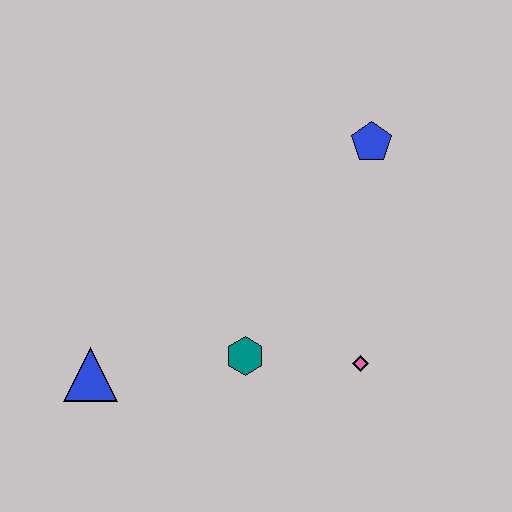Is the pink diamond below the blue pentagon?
Yes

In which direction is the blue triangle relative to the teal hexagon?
The blue triangle is to the left of the teal hexagon.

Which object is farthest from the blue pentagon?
The blue triangle is farthest from the blue pentagon.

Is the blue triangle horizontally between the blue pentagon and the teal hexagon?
No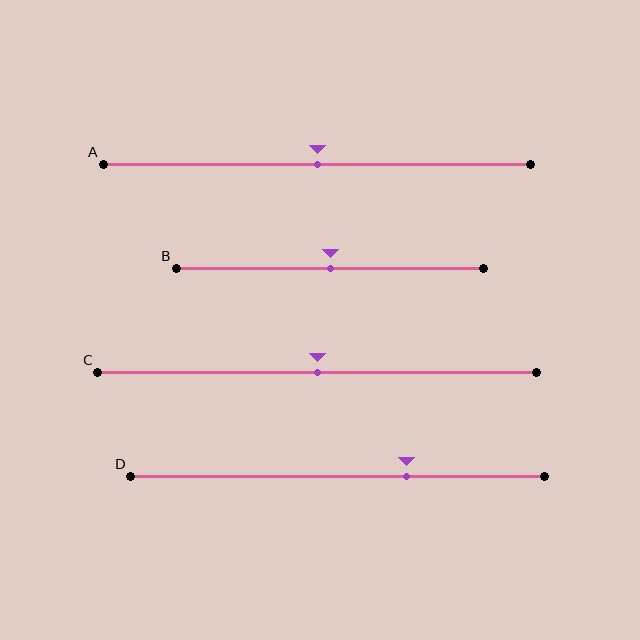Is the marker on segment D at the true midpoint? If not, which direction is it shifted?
No, the marker on segment D is shifted to the right by about 17% of the segment length.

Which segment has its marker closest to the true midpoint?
Segment A has its marker closest to the true midpoint.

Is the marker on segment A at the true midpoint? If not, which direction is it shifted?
Yes, the marker on segment A is at the true midpoint.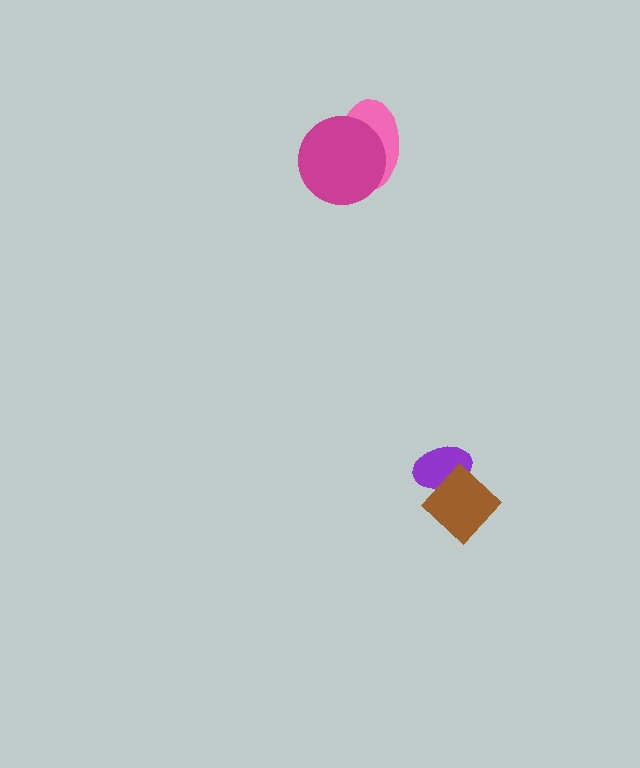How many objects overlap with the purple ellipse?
1 object overlaps with the purple ellipse.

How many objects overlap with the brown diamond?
1 object overlaps with the brown diamond.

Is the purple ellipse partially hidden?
Yes, it is partially covered by another shape.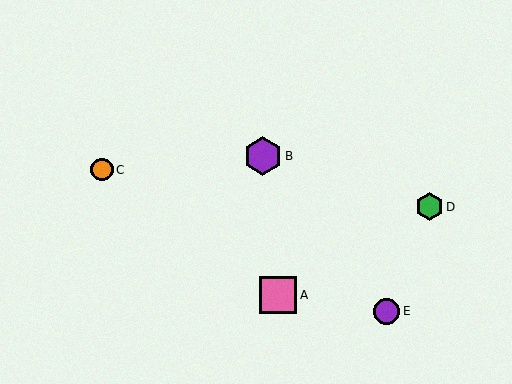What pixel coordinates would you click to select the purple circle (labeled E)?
Click at (387, 311) to select the purple circle E.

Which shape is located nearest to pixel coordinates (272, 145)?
The purple hexagon (labeled B) at (263, 156) is nearest to that location.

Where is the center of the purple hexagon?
The center of the purple hexagon is at (263, 156).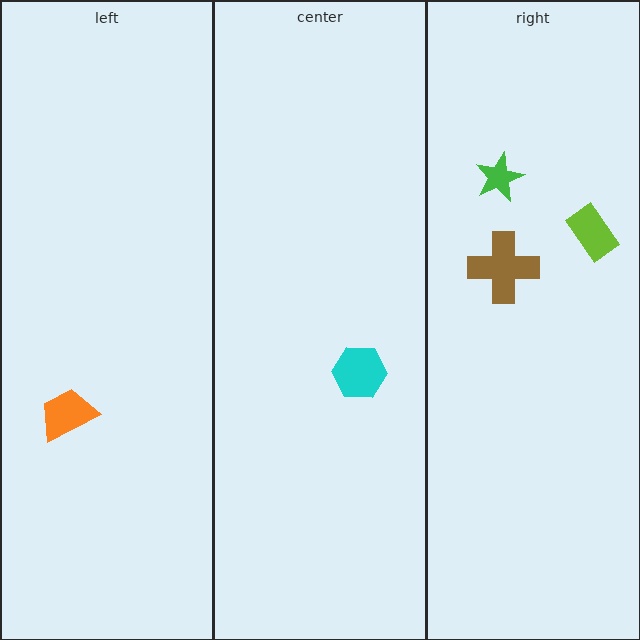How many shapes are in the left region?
1.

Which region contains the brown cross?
The right region.